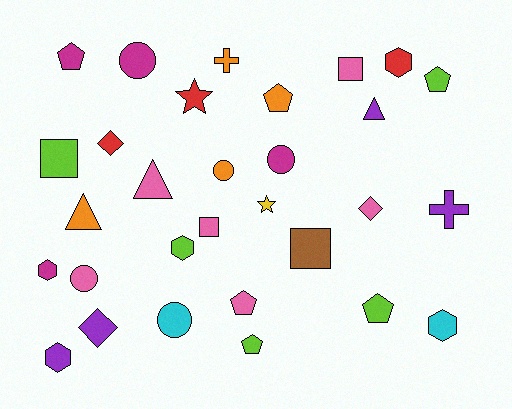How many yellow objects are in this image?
There is 1 yellow object.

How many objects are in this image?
There are 30 objects.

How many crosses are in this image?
There are 2 crosses.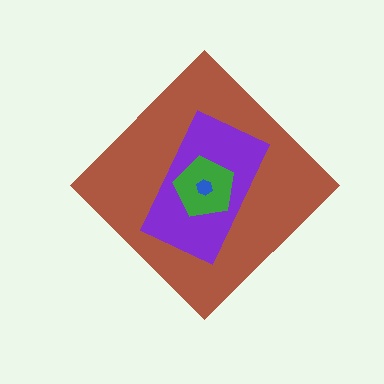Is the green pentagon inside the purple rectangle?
Yes.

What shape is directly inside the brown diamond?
The purple rectangle.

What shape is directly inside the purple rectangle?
The green pentagon.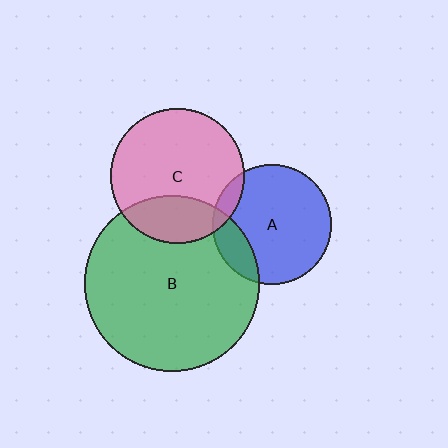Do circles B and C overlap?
Yes.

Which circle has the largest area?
Circle B (green).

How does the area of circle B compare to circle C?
Approximately 1.7 times.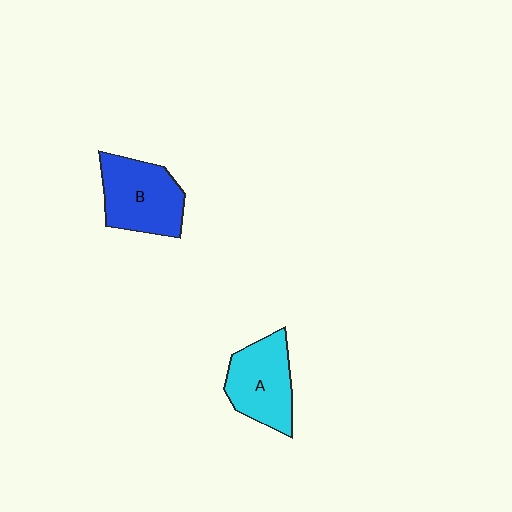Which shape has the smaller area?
Shape A (cyan).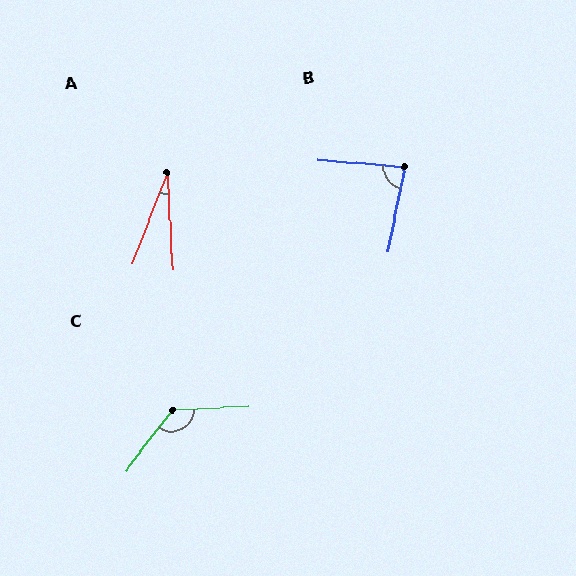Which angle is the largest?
C, at approximately 130 degrees.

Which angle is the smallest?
A, at approximately 24 degrees.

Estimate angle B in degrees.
Approximately 83 degrees.